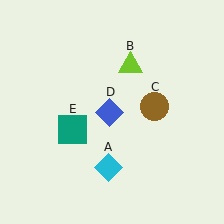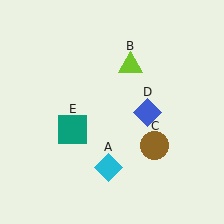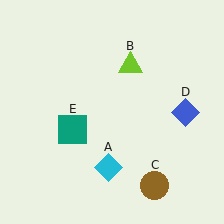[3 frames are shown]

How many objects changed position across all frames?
2 objects changed position: brown circle (object C), blue diamond (object D).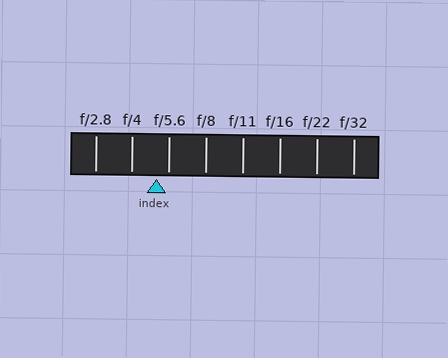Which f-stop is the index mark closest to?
The index mark is closest to f/5.6.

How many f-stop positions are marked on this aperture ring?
There are 8 f-stop positions marked.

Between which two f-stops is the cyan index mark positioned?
The index mark is between f/4 and f/5.6.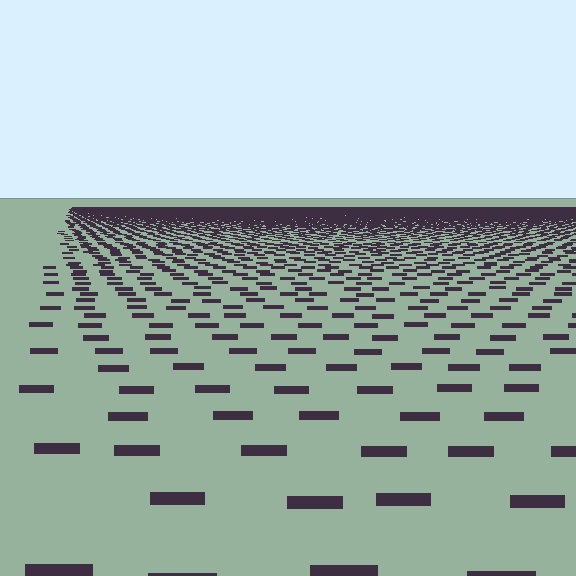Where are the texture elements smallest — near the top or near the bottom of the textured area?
Near the top.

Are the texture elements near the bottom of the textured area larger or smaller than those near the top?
Larger. Near the bottom, elements are closer to the viewer and appear at a bigger on-screen size.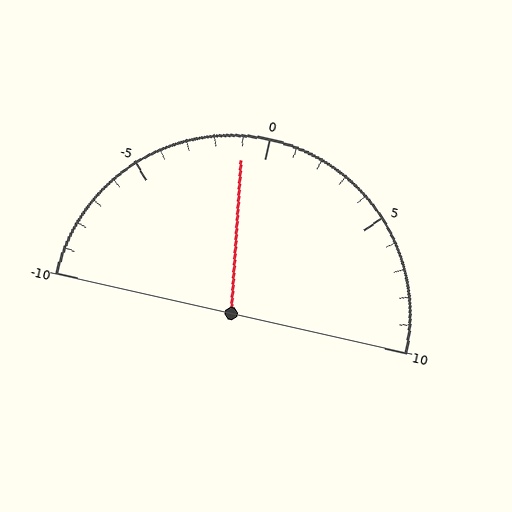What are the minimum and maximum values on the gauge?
The gauge ranges from -10 to 10.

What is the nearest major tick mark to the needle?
The nearest major tick mark is 0.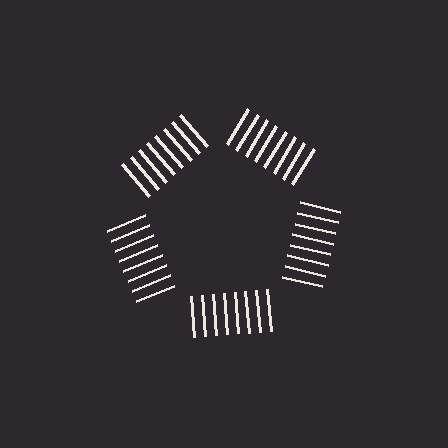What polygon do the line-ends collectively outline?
An illusory pentagon — the line segments terminate on its edges but no continuous stroke is drawn.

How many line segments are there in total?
40 — 8 along each of the 5 edges.